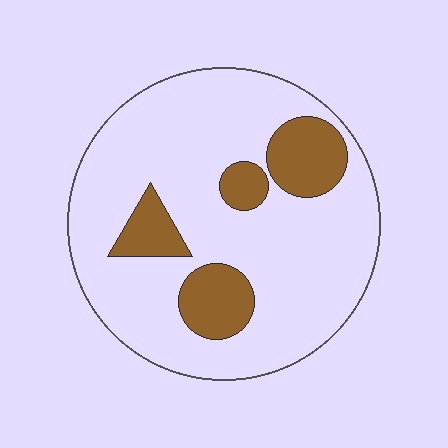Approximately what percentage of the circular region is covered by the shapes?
Approximately 20%.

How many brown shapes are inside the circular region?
4.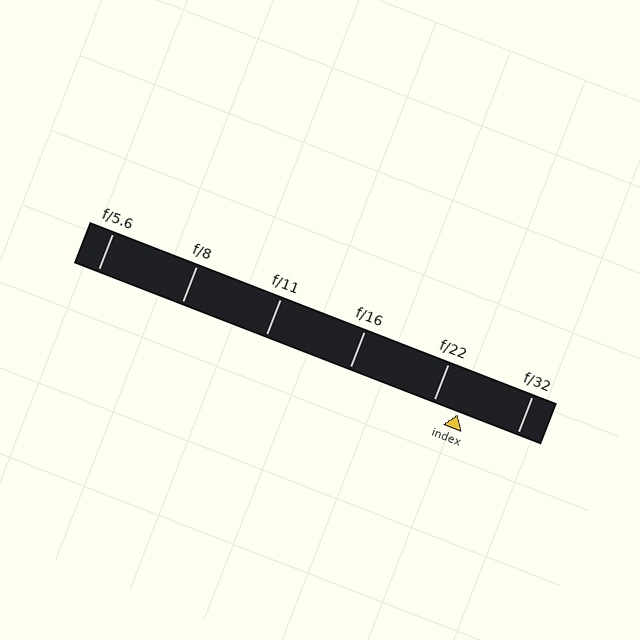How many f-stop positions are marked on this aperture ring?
There are 6 f-stop positions marked.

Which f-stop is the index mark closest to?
The index mark is closest to f/22.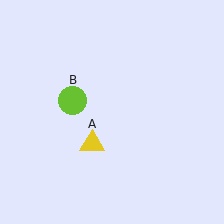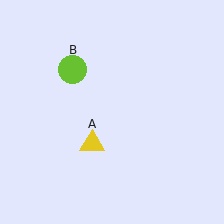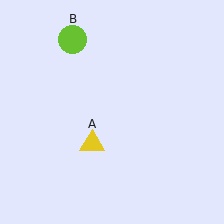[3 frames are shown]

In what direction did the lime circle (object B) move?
The lime circle (object B) moved up.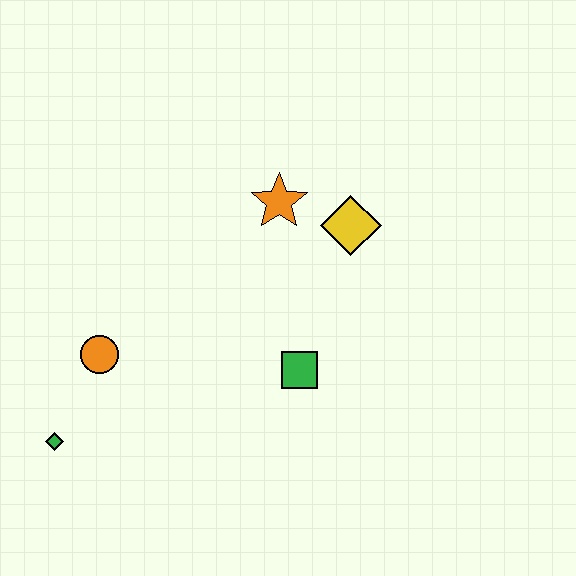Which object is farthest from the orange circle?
The yellow diamond is farthest from the orange circle.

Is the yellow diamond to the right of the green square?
Yes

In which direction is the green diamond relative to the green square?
The green diamond is to the left of the green square.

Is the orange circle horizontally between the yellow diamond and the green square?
No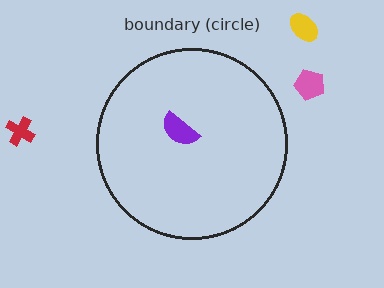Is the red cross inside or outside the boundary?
Outside.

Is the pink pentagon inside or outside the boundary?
Outside.